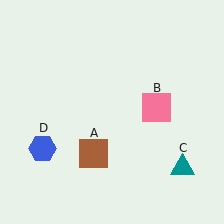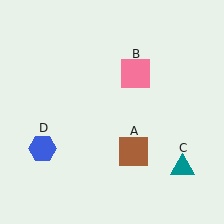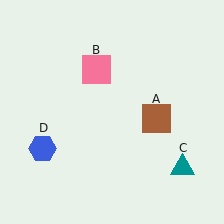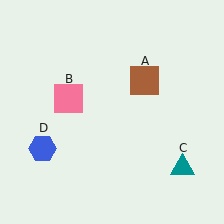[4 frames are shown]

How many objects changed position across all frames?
2 objects changed position: brown square (object A), pink square (object B).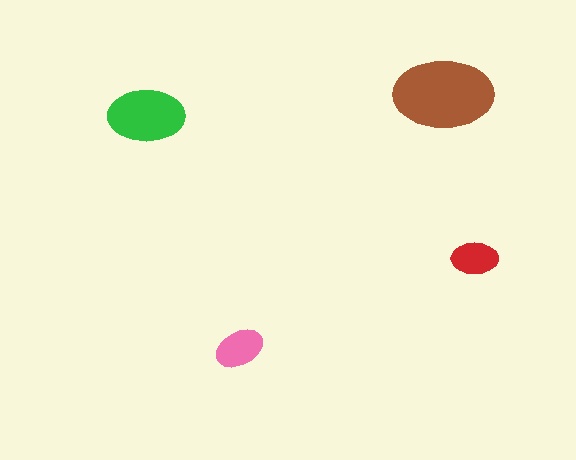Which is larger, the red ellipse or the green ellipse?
The green one.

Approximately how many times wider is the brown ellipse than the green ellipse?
About 1.5 times wider.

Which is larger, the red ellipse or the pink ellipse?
The pink one.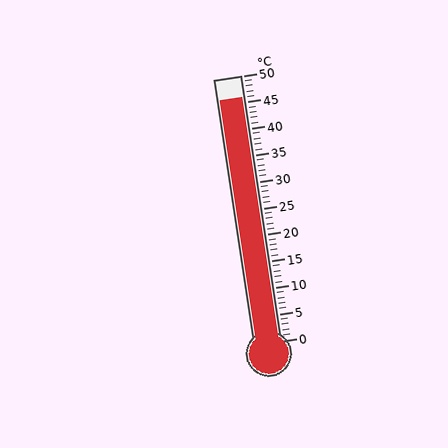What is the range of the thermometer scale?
The thermometer scale ranges from 0°C to 50°C.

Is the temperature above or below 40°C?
The temperature is above 40°C.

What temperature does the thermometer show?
The thermometer shows approximately 46°C.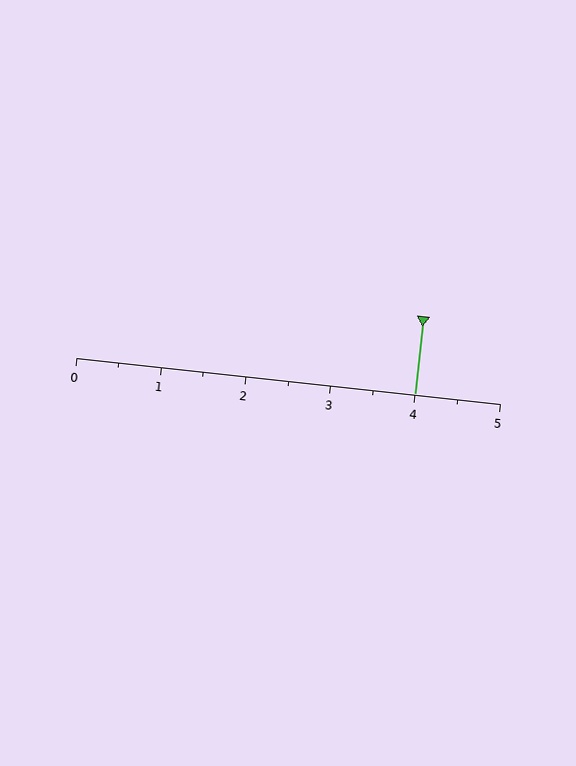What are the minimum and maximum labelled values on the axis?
The axis runs from 0 to 5.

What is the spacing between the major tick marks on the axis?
The major ticks are spaced 1 apart.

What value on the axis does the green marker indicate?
The marker indicates approximately 4.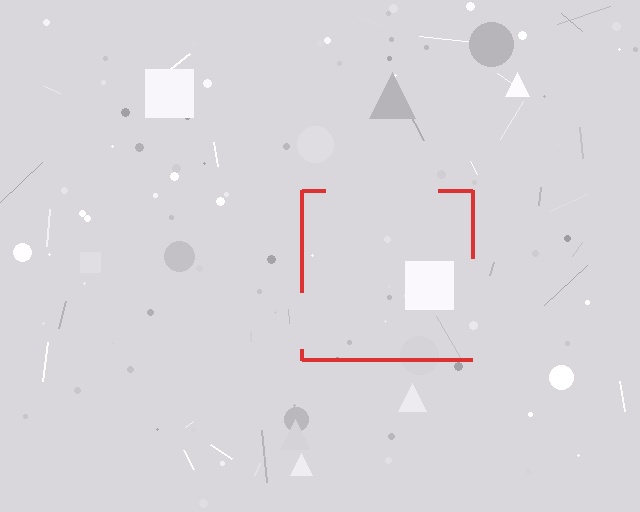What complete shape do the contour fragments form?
The contour fragments form a square.